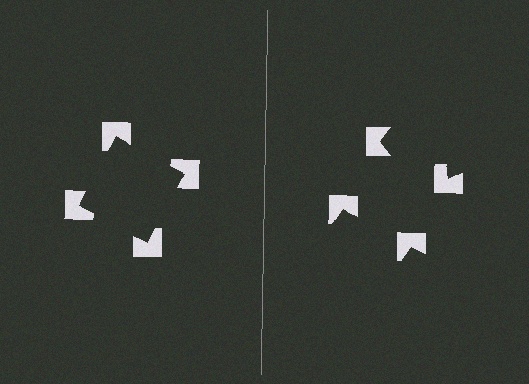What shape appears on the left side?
An illusory square.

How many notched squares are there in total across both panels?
8 — 4 on each side.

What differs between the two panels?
The notched squares are positioned identically on both sides; only the wedge orientations differ. On the left they align to a square; on the right they are misaligned.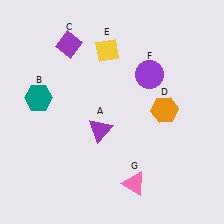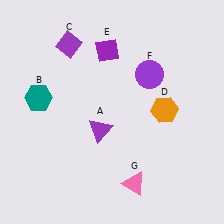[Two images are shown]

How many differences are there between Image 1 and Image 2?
There is 1 difference between the two images.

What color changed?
The diamond (E) changed from yellow in Image 1 to purple in Image 2.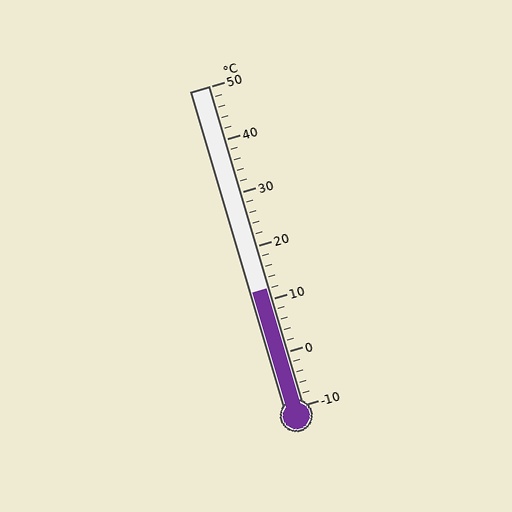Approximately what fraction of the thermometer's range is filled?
The thermometer is filled to approximately 35% of its range.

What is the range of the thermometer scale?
The thermometer scale ranges from -10°C to 50°C.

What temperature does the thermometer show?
The thermometer shows approximately 12°C.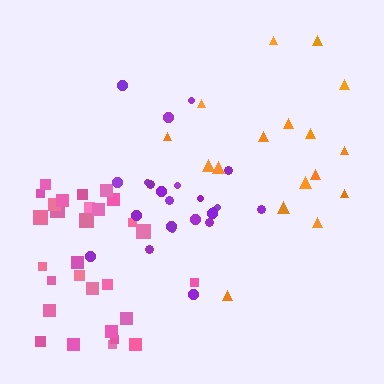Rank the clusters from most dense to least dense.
purple, pink, orange.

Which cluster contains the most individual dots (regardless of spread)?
Pink (29).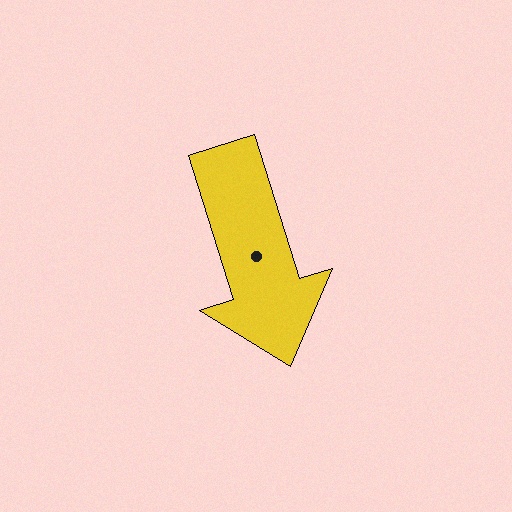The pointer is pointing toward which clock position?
Roughly 5 o'clock.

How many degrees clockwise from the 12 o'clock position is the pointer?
Approximately 163 degrees.